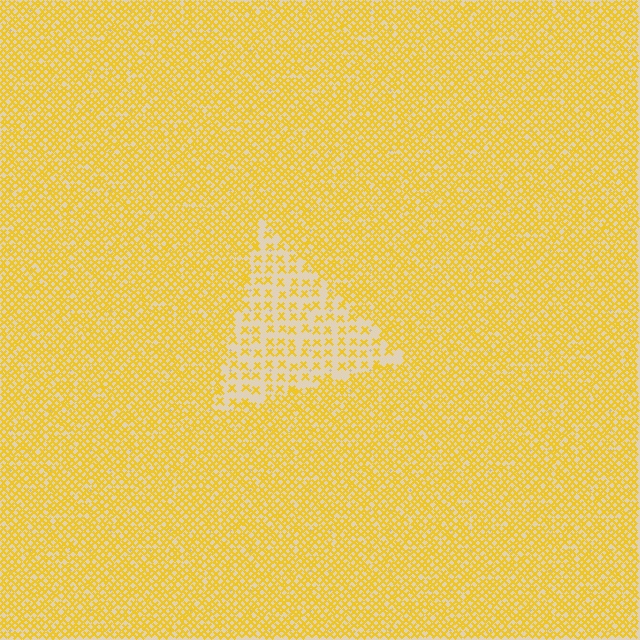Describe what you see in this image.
The image contains small yellow elements arranged at two different densities. A triangle-shaped region is visible where the elements are less densely packed than the surrounding area.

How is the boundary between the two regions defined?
The boundary is defined by a change in element density (approximately 2.5x ratio). All elements are the same color, size, and shape.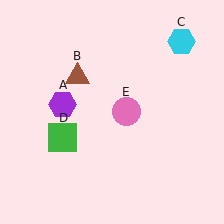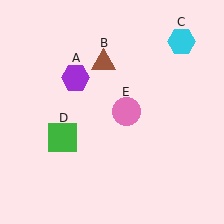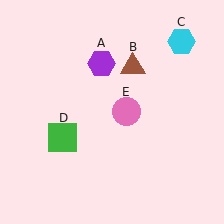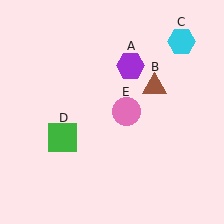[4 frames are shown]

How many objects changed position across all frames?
2 objects changed position: purple hexagon (object A), brown triangle (object B).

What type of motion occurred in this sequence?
The purple hexagon (object A), brown triangle (object B) rotated clockwise around the center of the scene.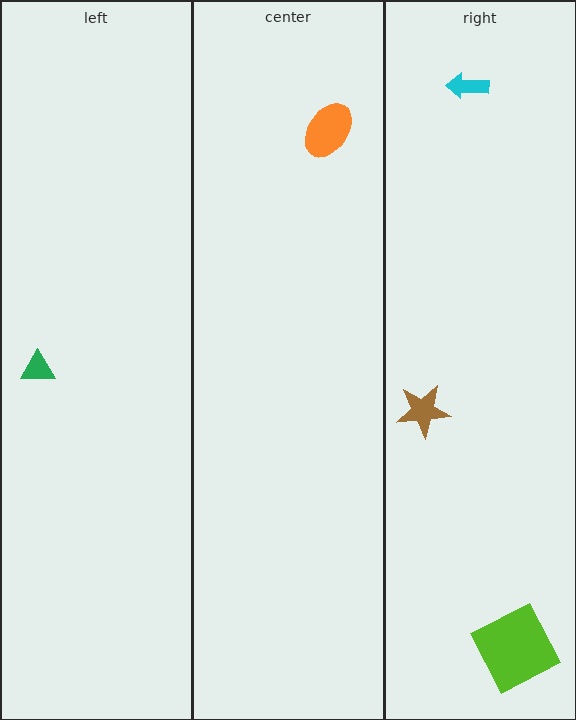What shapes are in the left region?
The green triangle.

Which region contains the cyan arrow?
The right region.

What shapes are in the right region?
The lime square, the brown star, the cyan arrow.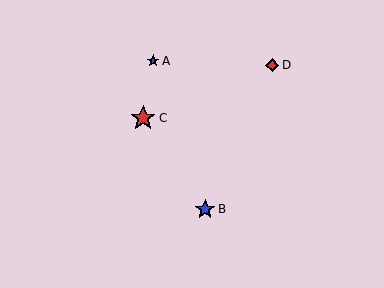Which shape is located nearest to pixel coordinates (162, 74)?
The blue star (labeled A) at (153, 61) is nearest to that location.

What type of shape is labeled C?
Shape C is a red star.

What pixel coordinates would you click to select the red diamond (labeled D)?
Click at (272, 65) to select the red diamond D.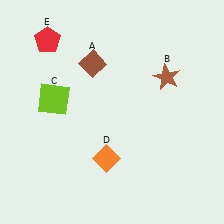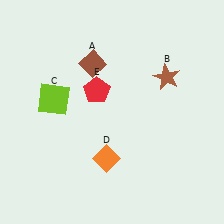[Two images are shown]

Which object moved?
The red pentagon (E) moved down.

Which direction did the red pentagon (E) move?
The red pentagon (E) moved down.